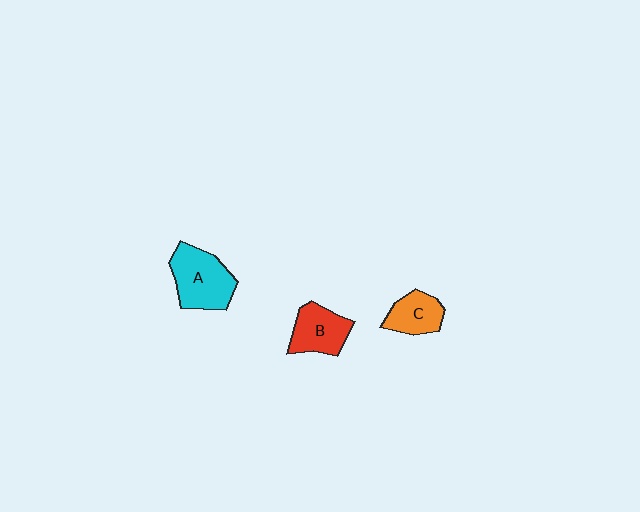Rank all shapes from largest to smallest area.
From largest to smallest: A (cyan), B (red), C (orange).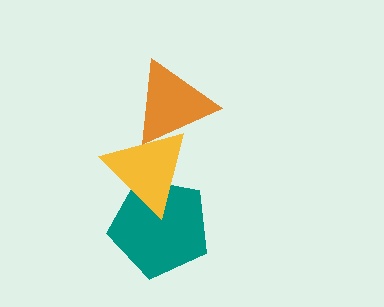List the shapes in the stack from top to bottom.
From top to bottom: the orange triangle, the yellow triangle, the teal pentagon.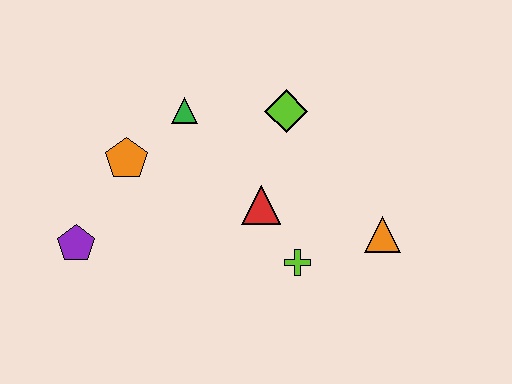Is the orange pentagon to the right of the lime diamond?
No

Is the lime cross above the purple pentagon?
No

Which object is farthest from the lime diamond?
The purple pentagon is farthest from the lime diamond.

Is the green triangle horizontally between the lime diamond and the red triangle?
No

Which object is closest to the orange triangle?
The lime cross is closest to the orange triangle.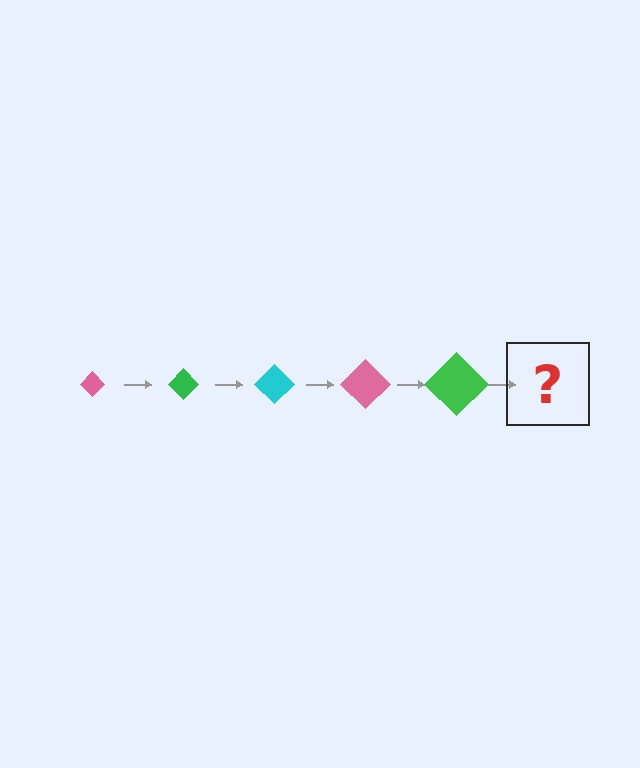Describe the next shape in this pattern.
It should be a cyan diamond, larger than the previous one.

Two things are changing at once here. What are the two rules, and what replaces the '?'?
The two rules are that the diamond grows larger each step and the color cycles through pink, green, and cyan. The '?' should be a cyan diamond, larger than the previous one.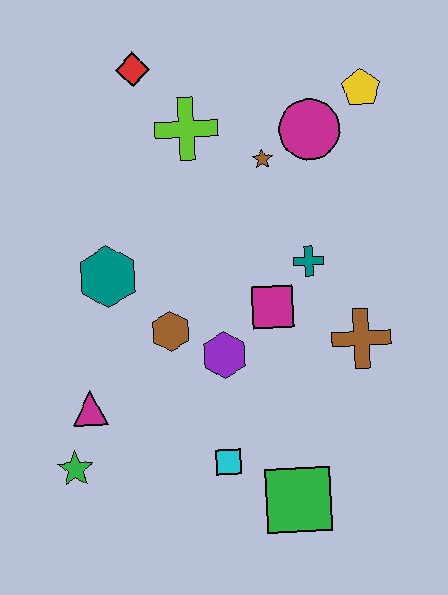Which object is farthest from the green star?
The yellow pentagon is farthest from the green star.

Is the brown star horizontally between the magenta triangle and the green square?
Yes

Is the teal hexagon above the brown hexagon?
Yes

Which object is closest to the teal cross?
The magenta square is closest to the teal cross.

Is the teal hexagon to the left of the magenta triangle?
No